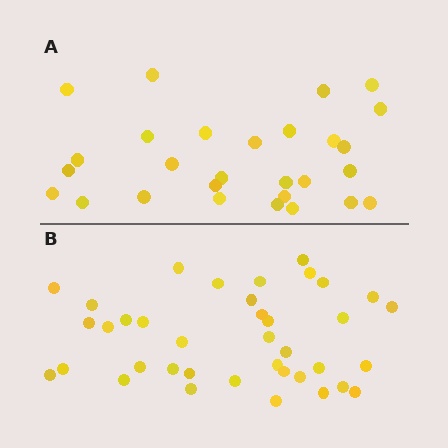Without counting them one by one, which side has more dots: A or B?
Region B (the bottom region) has more dots.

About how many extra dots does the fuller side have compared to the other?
Region B has roughly 10 or so more dots than region A.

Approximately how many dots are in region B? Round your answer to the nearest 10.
About 40 dots. (The exact count is 38, which rounds to 40.)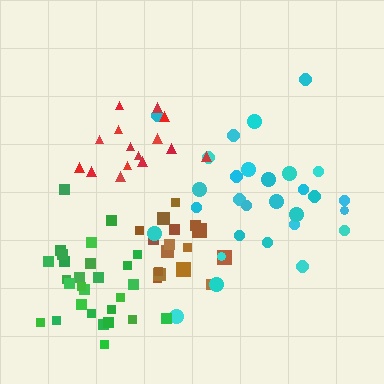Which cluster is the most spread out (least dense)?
Cyan.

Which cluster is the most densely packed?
Brown.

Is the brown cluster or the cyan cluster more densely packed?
Brown.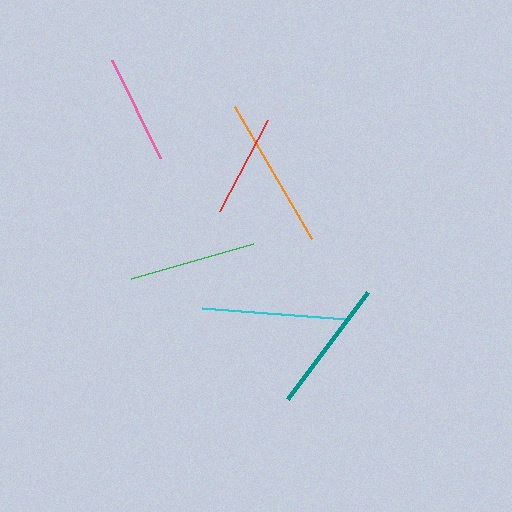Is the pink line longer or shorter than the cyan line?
The cyan line is longer than the pink line.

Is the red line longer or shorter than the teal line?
The teal line is longer than the red line.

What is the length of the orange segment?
The orange segment is approximately 153 pixels long.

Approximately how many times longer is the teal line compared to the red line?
The teal line is approximately 1.3 times the length of the red line.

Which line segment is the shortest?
The red line is the shortest at approximately 103 pixels.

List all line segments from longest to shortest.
From longest to shortest: orange, cyan, teal, green, pink, red.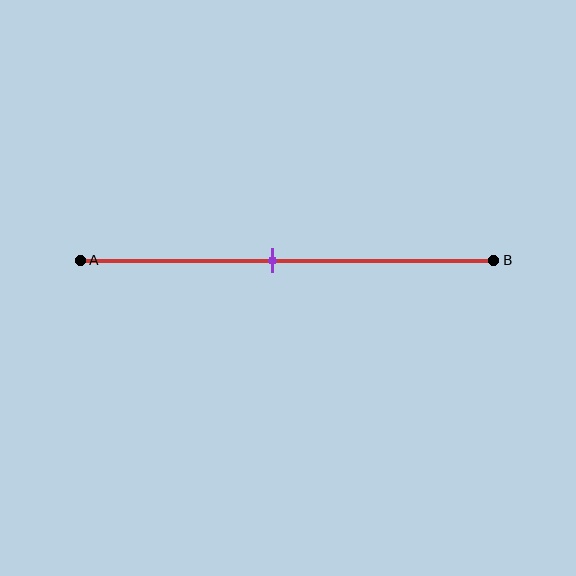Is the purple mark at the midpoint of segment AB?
No, the mark is at about 45% from A, not at the 50% midpoint.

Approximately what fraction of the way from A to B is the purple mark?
The purple mark is approximately 45% of the way from A to B.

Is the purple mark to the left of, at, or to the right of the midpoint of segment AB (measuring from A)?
The purple mark is to the left of the midpoint of segment AB.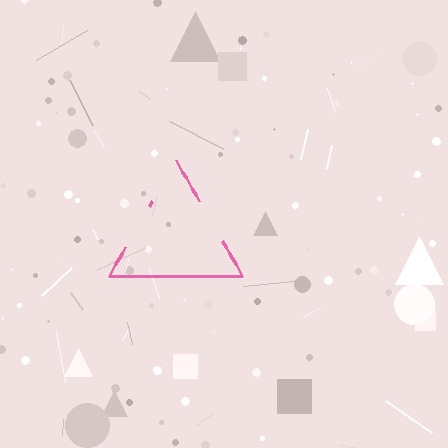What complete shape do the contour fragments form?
The contour fragments form a triangle.